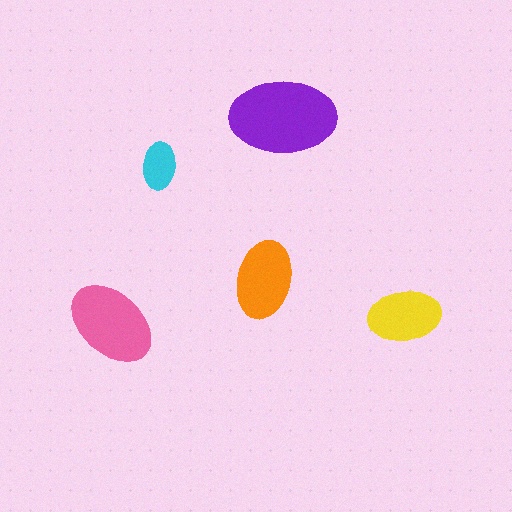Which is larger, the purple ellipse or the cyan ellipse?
The purple one.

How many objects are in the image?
There are 5 objects in the image.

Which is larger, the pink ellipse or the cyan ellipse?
The pink one.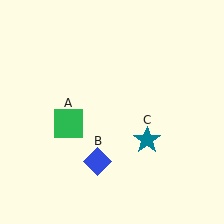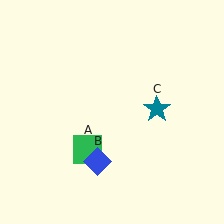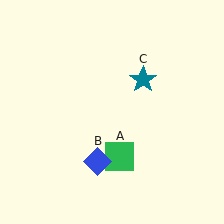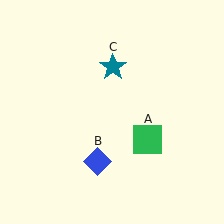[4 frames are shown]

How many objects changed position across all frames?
2 objects changed position: green square (object A), teal star (object C).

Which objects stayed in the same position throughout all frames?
Blue diamond (object B) remained stationary.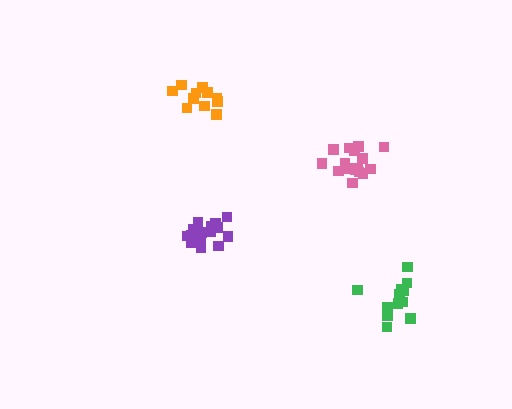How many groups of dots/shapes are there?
There are 4 groups.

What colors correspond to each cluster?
The clusters are colored: pink, purple, orange, green.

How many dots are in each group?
Group 1: 16 dots, Group 2: 16 dots, Group 3: 11 dots, Group 4: 13 dots (56 total).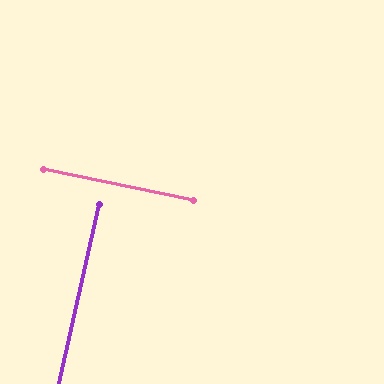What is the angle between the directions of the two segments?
Approximately 89 degrees.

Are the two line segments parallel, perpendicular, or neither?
Perpendicular — they meet at approximately 89°.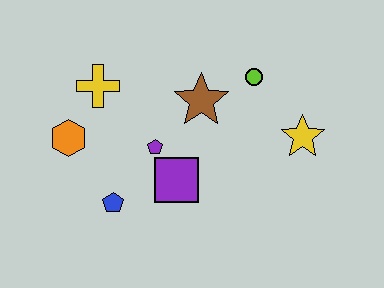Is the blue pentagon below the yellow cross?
Yes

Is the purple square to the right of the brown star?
No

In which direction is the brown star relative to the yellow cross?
The brown star is to the right of the yellow cross.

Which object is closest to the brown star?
The lime circle is closest to the brown star.